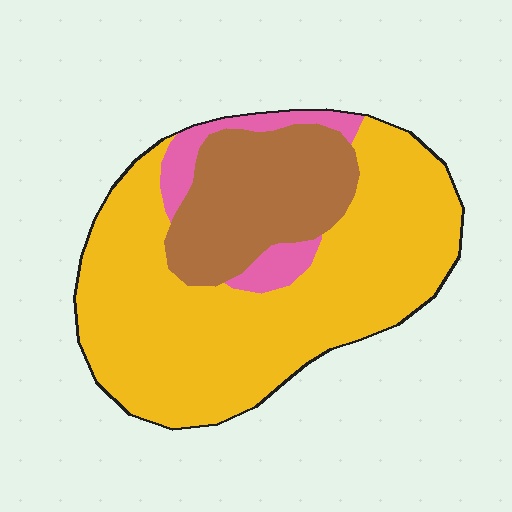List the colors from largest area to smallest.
From largest to smallest: yellow, brown, pink.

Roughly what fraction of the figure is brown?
Brown takes up about one quarter (1/4) of the figure.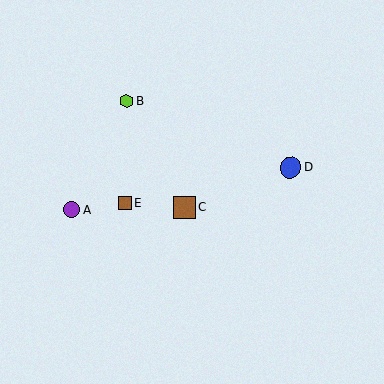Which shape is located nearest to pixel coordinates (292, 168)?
The blue circle (labeled D) at (290, 167) is nearest to that location.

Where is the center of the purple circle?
The center of the purple circle is at (72, 209).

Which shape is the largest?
The brown square (labeled C) is the largest.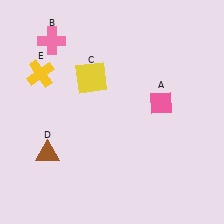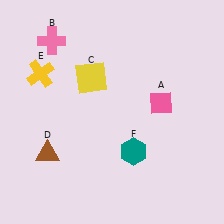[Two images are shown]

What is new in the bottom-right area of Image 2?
A teal hexagon (F) was added in the bottom-right area of Image 2.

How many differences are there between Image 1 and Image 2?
There is 1 difference between the two images.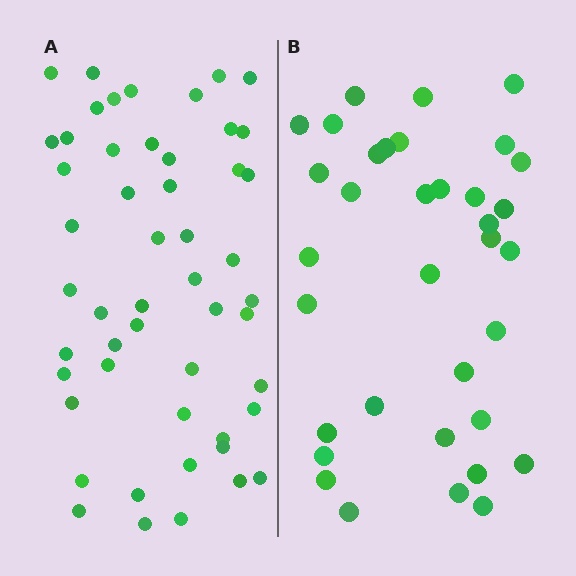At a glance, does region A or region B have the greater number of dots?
Region A (the left region) has more dots.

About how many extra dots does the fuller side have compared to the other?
Region A has approximately 15 more dots than region B.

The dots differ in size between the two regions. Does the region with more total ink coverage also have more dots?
No. Region B has more total ink coverage because its dots are larger, but region A actually contains more individual dots. Total area can be misleading — the number of items is what matters here.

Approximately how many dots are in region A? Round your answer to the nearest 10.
About 50 dots. (The exact count is 51, which rounds to 50.)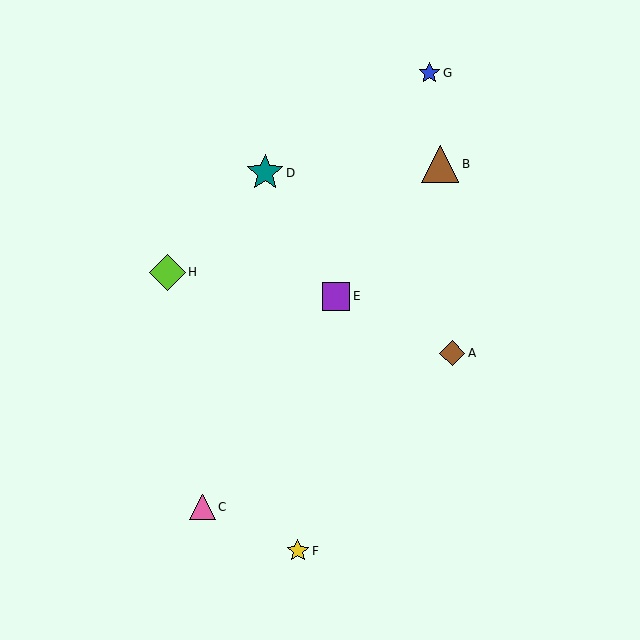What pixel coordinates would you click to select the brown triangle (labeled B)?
Click at (440, 164) to select the brown triangle B.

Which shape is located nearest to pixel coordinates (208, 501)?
The pink triangle (labeled C) at (202, 507) is nearest to that location.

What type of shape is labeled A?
Shape A is a brown diamond.